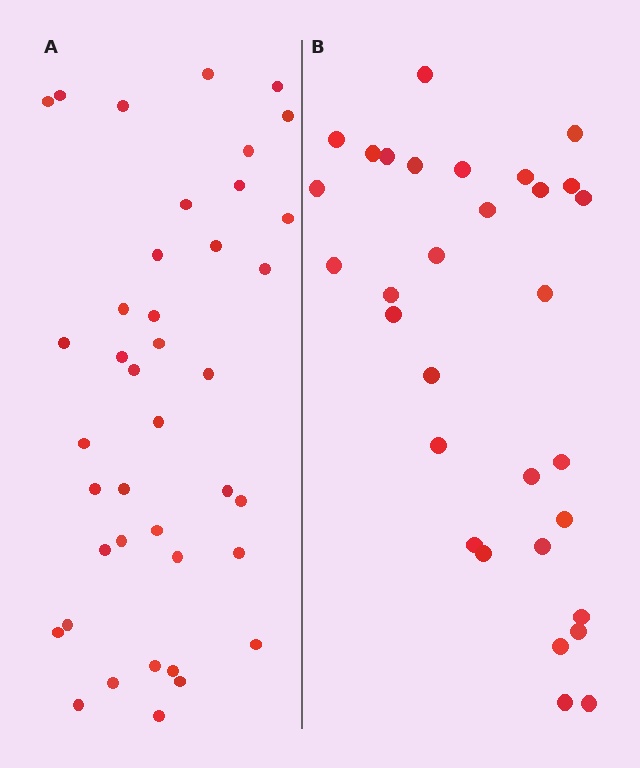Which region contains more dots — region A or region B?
Region A (the left region) has more dots.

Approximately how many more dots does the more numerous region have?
Region A has roughly 8 or so more dots than region B.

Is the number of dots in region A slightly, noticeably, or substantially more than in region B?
Region A has noticeably more, but not dramatically so. The ratio is roughly 1.3 to 1.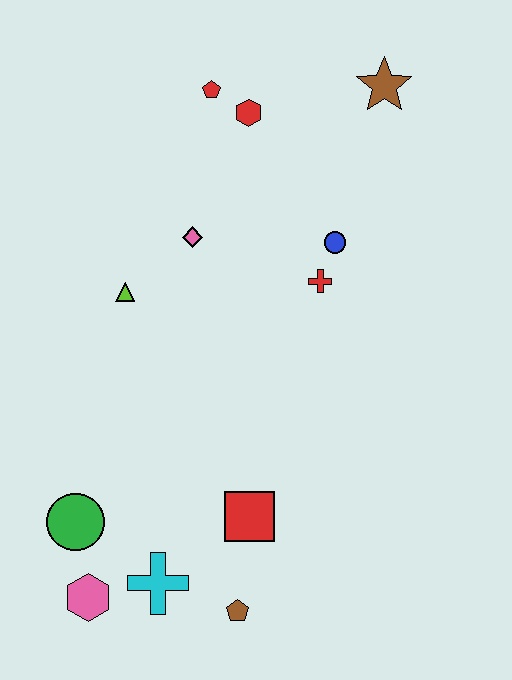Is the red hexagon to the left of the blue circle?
Yes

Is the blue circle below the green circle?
No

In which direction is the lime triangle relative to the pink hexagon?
The lime triangle is above the pink hexagon.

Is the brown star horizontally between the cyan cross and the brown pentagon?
No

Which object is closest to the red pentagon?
The red hexagon is closest to the red pentagon.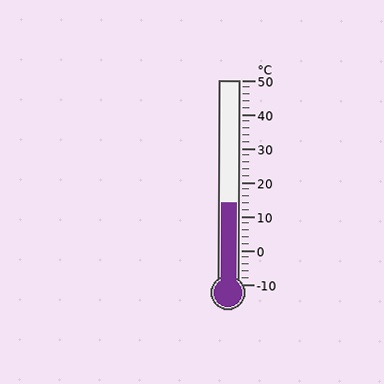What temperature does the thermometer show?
The thermometer shows approximately 14°C.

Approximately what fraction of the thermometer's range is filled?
The thermometer is filled to approximately 40% of its range.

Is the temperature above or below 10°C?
The temperature is above 10°C.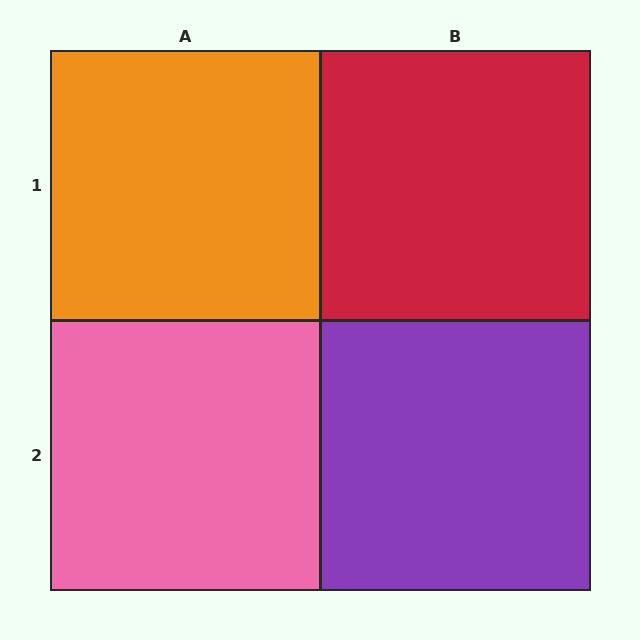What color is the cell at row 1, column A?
Orange.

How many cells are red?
1 cell is red.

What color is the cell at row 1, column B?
Red.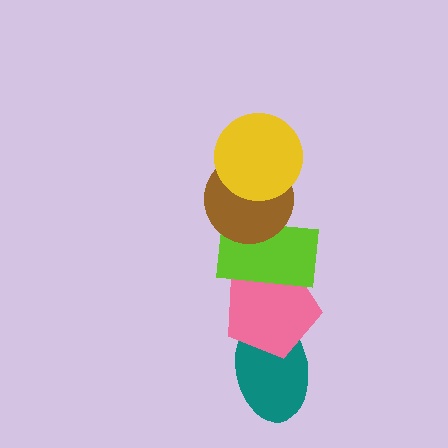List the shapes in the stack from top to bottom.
From top to bottom: the yellow circle, the brown circle, the lime rectangle, the pink pentagon, the teal ellipse.